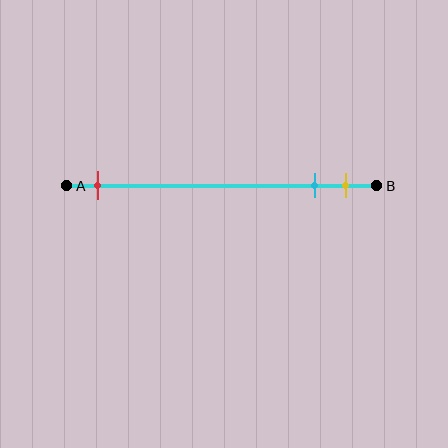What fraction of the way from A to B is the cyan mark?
The cyan mark is approximately 80% (0.8) of the way from A to B.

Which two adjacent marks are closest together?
The cyan and yellow marks are the closest adjacent pair.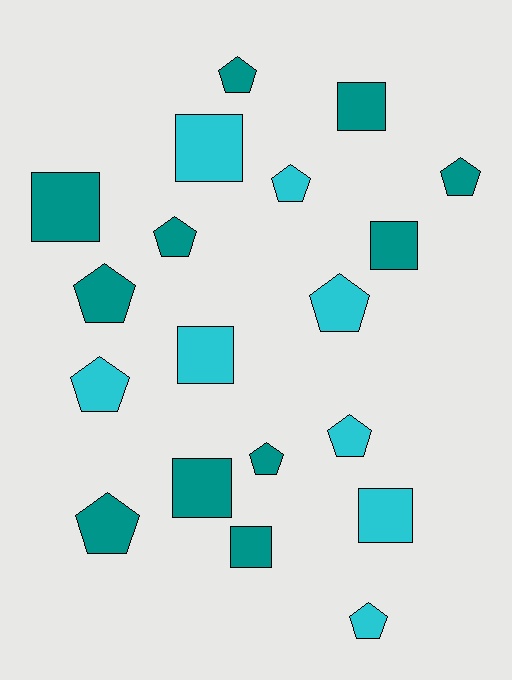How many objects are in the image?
There are 19 objects.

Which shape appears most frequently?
Pentagon, with 11 objects.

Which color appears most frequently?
Teal, with 11 objects.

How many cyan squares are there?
There are 3 cyan squares.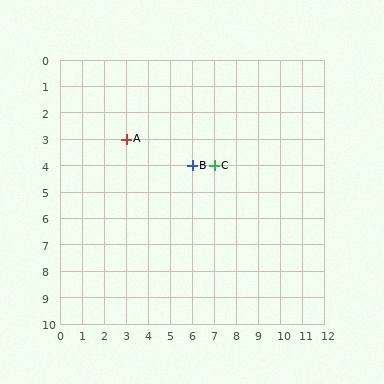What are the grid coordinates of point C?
Point C is at grid coordinates (7, 4).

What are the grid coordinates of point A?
Point A is at grid coordinates (3, 3).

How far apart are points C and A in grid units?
Points C and A are 4 columns and 1 row apart (about 4.1 grid units diagonally).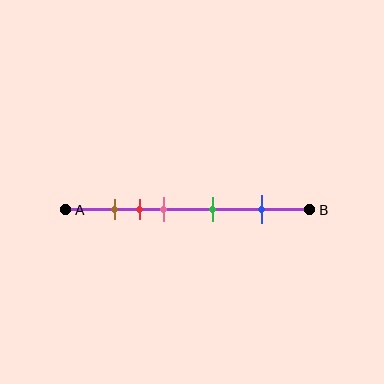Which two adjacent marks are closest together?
The brown and red marks are the closest adjacent pair.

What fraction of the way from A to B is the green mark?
The green mark is approximately 60% (0.6) of the way from A to B.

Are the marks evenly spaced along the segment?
No, the marks are not evenly spaced.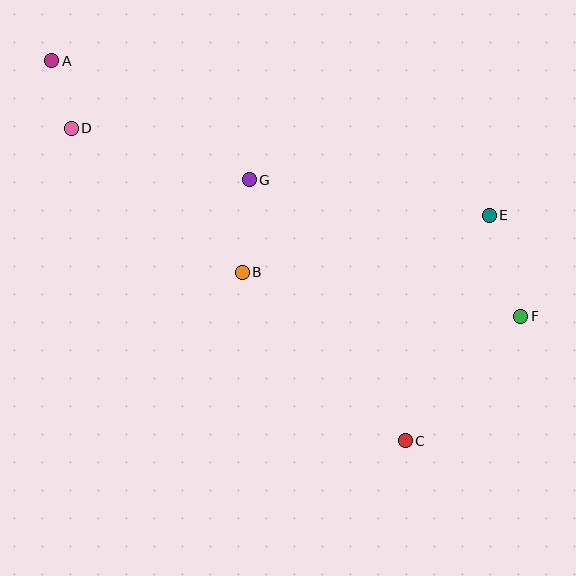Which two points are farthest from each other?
Points A and F are farthest from each other.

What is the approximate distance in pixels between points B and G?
The distance between B and G is approximately 93 pixels.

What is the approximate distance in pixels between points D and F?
The distance between D and F is approximately 487 pixels.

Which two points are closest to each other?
Points A and D are closest to each other.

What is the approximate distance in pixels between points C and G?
The distance between C and G is approximately 304 pixels.